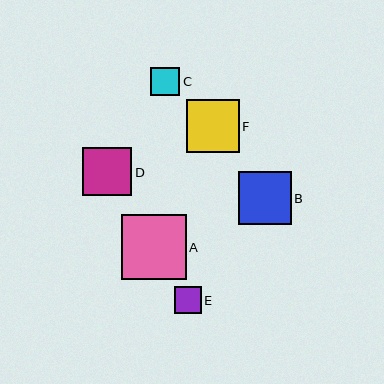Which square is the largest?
Square A is the largest with a size of approximately 65 pixels.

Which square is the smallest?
Square E is the smallest with a size of approximately 26 pixels.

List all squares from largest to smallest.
From largest to smallest: A, B, F, D, C, E.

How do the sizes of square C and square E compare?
Square C and square E are approximately the same size.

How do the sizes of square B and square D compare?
Square B and square D are approximately the same size.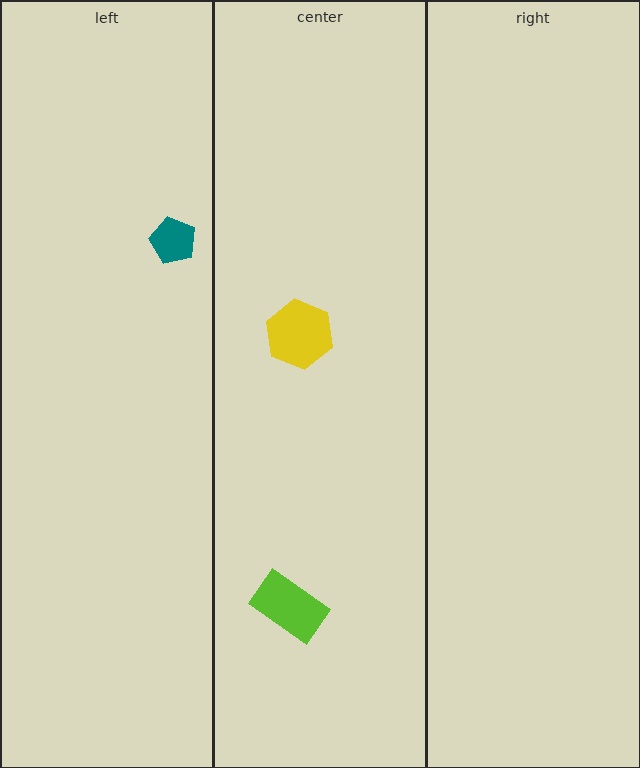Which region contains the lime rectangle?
The center region.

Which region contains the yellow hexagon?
The center region.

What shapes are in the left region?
The teal pentagon.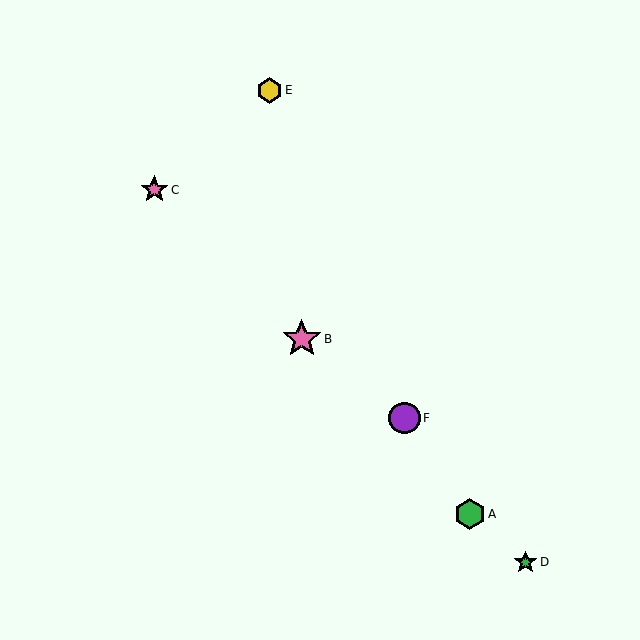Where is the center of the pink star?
The center of the pink star is at (302, 339).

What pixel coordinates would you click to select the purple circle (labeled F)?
Click at (405, 418) to select the purple circle F.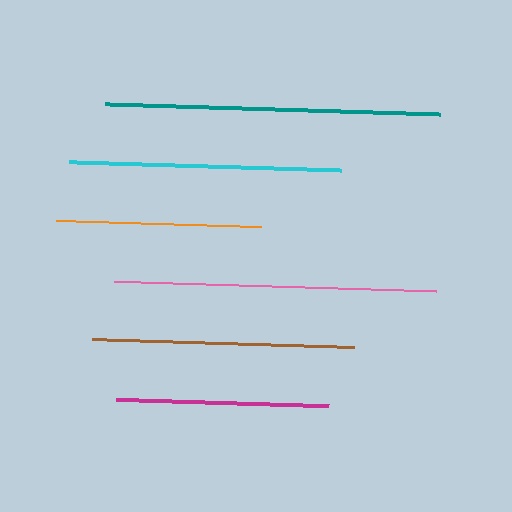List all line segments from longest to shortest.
From longest to shortest: teal, pink, cyan, brown, magenta, orange.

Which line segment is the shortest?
The orange line is the shortest at approximately 205 pixels.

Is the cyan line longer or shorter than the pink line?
The pink line is longer than the cyan line.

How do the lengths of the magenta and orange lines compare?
The magenta and orange lines are approximately the same length.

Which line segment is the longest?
The teal line is the longest at approximately 336 pixels.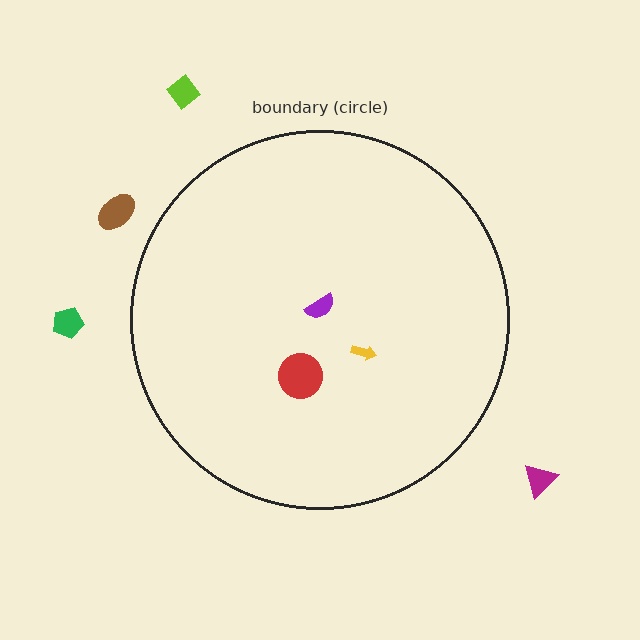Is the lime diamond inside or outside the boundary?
Outside.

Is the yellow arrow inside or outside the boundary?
Inside.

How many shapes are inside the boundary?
3 inside, 4 outside.